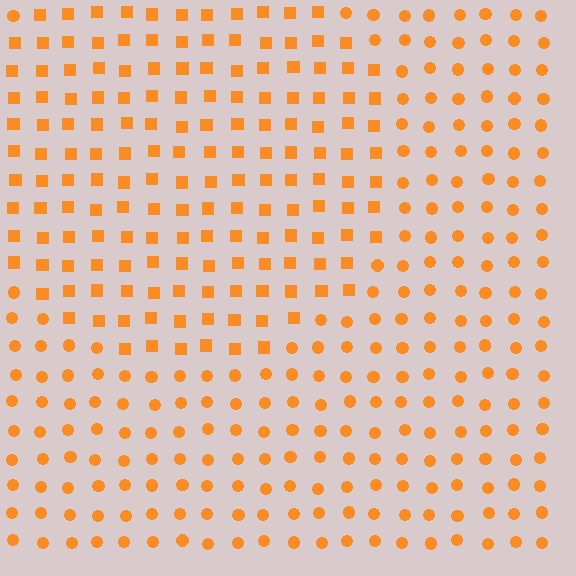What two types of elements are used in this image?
The image uses squares inside the circle region and circles outside it.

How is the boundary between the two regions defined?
The boundary is defined by a change in element shape: squares inside vs. circles outside. All elements share the same color and spacing.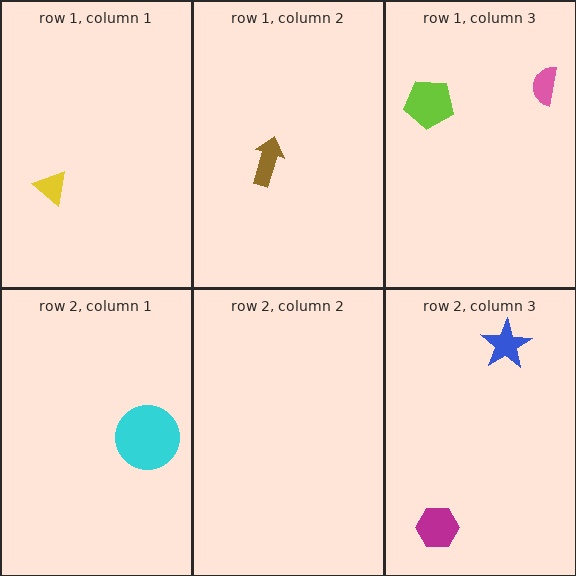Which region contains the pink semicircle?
The row 1, column 3 region.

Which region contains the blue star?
The row 2, column 3 region.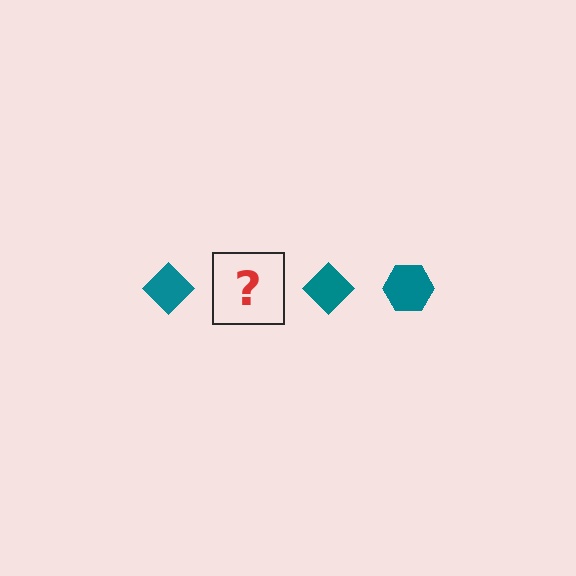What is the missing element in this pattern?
The missing element is a teal hexagon.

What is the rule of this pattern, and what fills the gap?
The rule is that the pattern cycles through diamond, hexagon shapes in teal. The gap should be filled with a teal hexagon.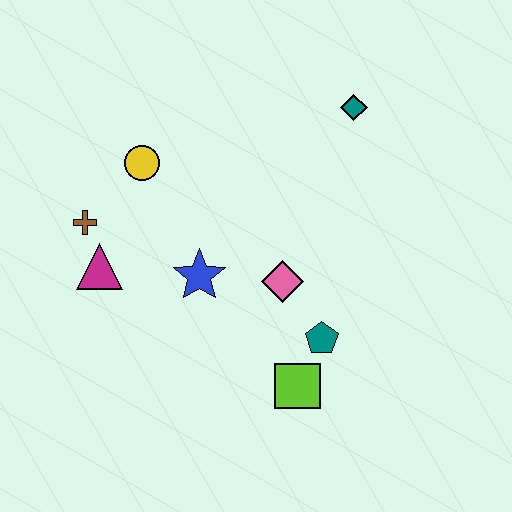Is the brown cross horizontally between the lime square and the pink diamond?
No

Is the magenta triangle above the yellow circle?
No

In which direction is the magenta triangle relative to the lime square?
The magenta triangle is to the left of the lime square.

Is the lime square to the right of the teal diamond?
No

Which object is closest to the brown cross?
The magenta triangle is closest to the brown cross.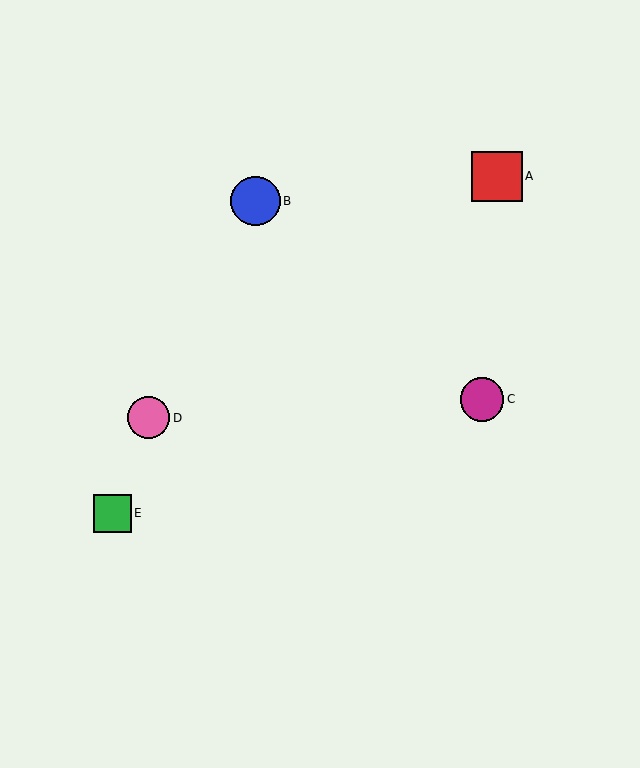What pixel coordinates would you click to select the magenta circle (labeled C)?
Click at (482, 399) to select the magenta circle C.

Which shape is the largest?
The red square (labeled A) is the largest.